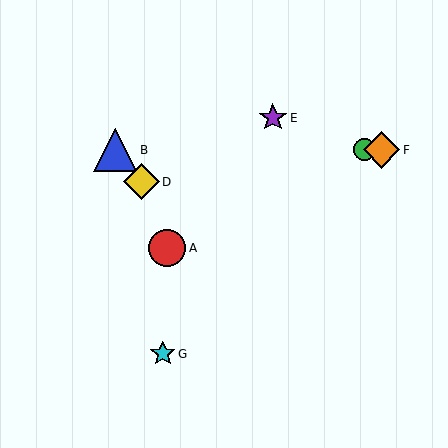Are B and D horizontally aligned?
No, B is at y≈150 and D is at y≈182.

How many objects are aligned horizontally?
3 objects (B, C, F) are aligned horizontally.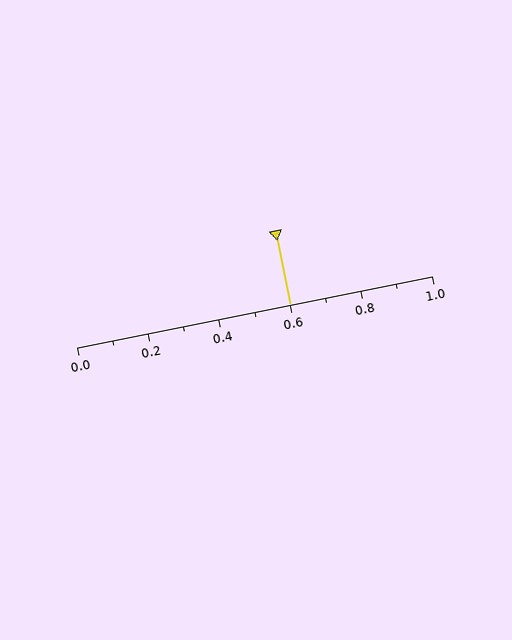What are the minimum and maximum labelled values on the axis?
The axis runs from 0.0 to 1.0.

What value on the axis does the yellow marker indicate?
The marker indicates approximately 0.6.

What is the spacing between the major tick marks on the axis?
The major ticks are spaced 0.2 apart.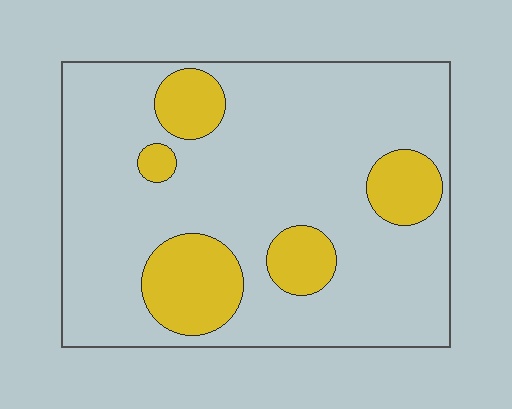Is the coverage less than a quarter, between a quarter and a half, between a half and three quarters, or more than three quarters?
Less than a quarter.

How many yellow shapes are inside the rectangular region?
5.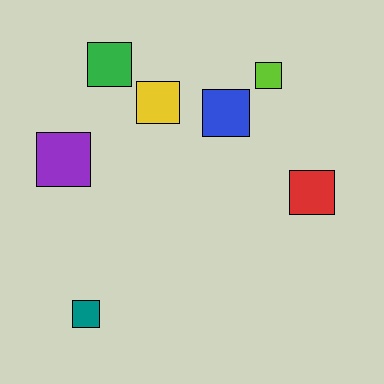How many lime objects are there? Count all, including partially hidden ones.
There is 1 lime object.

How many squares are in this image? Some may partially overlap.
There are 7 squares.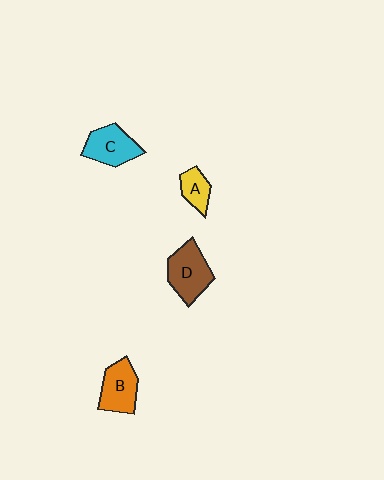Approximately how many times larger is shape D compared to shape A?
Approximately 2.0 times.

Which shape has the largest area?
Shape D (brown).